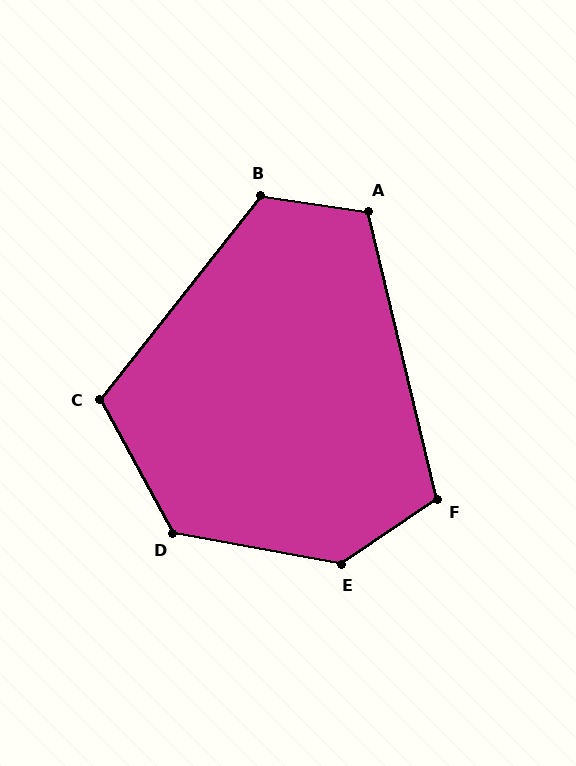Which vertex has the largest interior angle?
E, at approximately 135 degrees.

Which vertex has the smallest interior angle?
F, at approximately 111 degrees.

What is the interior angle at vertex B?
Approximately 120 degrees (obtuse).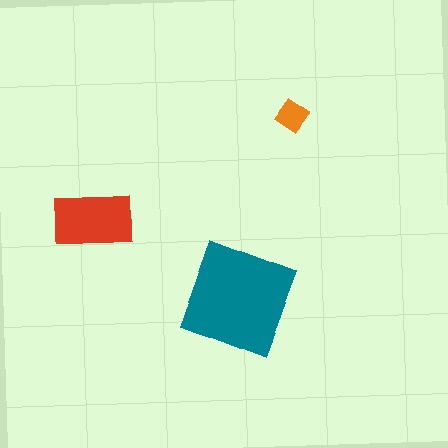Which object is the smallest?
The orange diamond.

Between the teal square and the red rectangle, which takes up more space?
The teal square.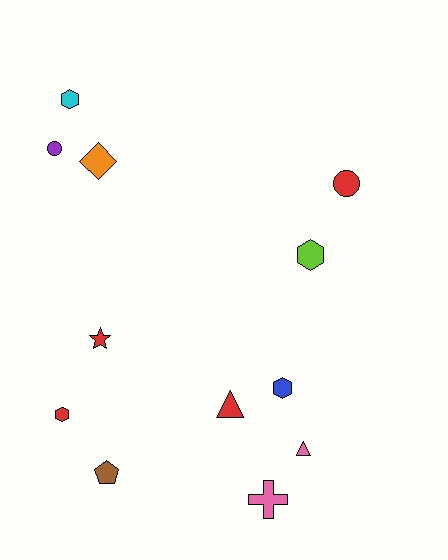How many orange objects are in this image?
There is 1 orange object.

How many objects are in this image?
There are 12 objects.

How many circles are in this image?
There are 2 circles.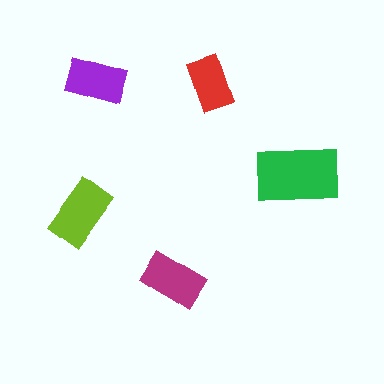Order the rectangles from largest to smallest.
the green one, the lime one, the magenta one, the purple one, the red one.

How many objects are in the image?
There are 5 objects in the image.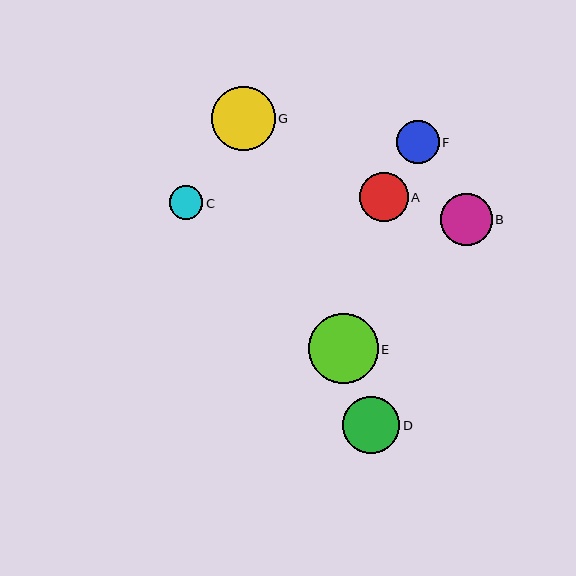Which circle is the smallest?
Circle C is the smallest with a size of approximately 33 pixels.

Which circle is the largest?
Circle E is the largest with a size of approximately 70 pixels.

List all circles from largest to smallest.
From largest to smallest: E, G, D, B, A, F, C.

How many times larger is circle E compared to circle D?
Circle E is approximately 1.2 times the size of circle D.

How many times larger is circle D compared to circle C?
Circle D is approximately 1.7 times the size of circle C.